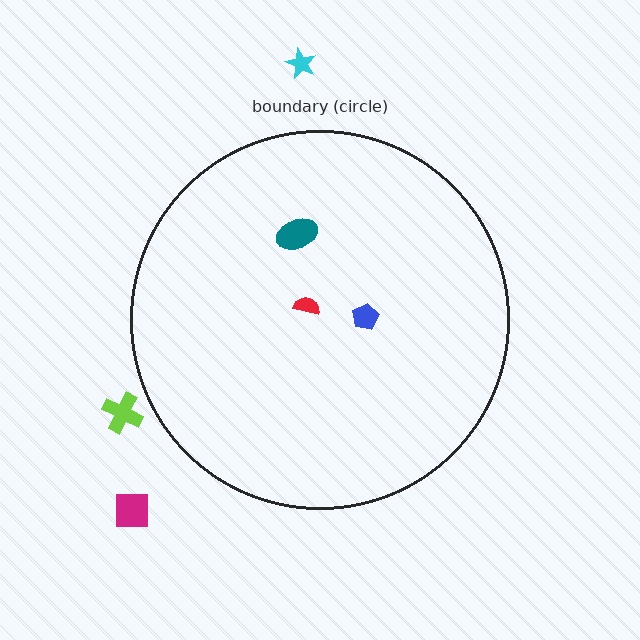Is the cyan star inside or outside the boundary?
Outside.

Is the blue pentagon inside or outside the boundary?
Inside.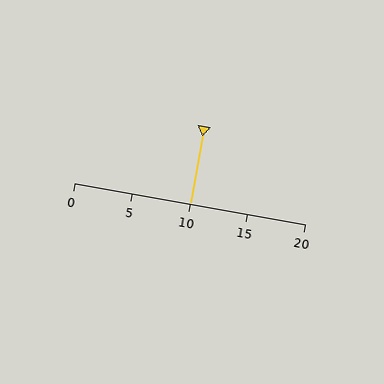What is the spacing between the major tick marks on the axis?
The major ticks are spaced 5 apart.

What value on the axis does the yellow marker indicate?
The marker indicates approximately 10.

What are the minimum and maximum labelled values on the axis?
The axis runs from 0 to 20.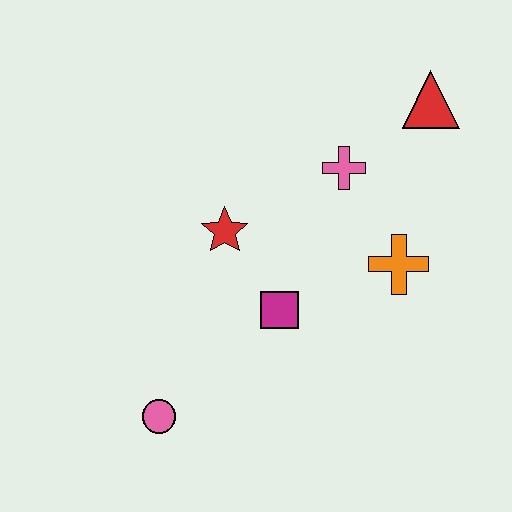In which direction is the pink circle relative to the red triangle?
The pink circle is below the red triangle.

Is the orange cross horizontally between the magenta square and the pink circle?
No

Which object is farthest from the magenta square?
The red triangle is farthest from the magenta square.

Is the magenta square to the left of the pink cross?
Yes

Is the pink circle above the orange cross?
No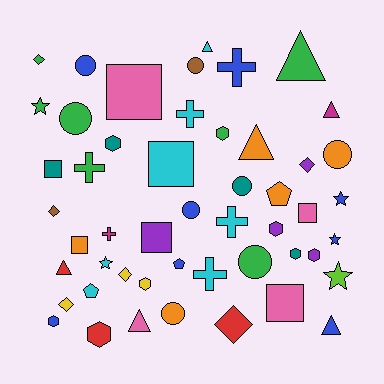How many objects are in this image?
There are 50 objects.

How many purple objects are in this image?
There are 4 purple objects.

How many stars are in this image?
There are 5 stars.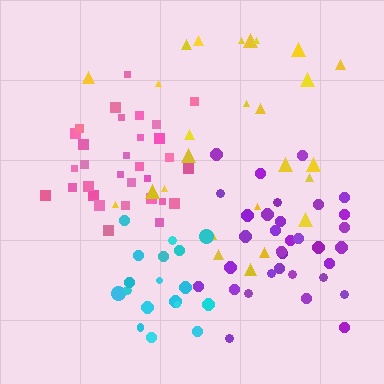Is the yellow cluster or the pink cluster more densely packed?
Pink.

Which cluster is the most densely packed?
Cyan.